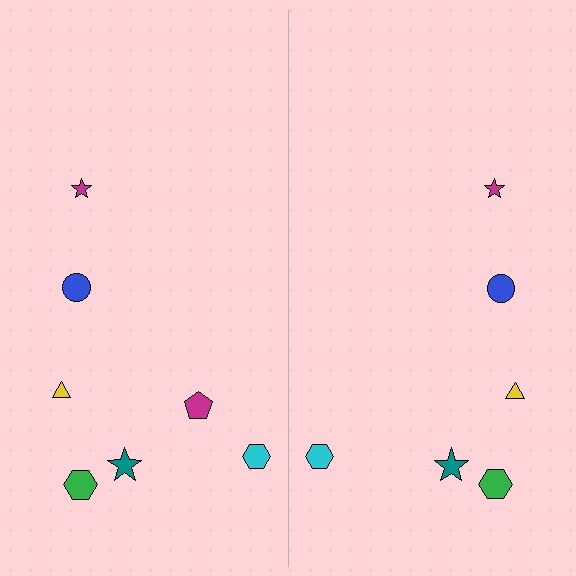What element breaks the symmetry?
A magenta pentagon is missing from the right side.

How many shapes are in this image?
There are 13 shapes in this image.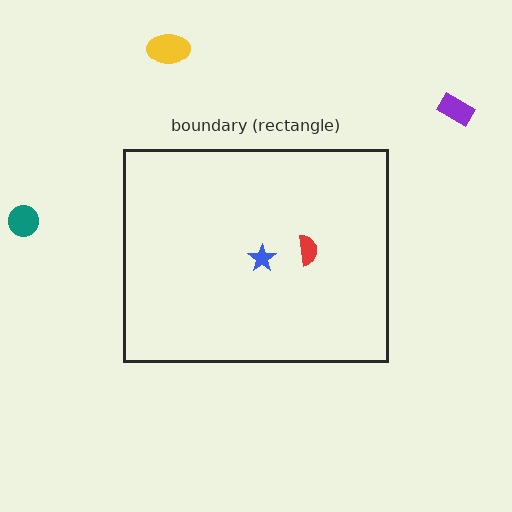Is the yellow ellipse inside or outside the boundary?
Outside.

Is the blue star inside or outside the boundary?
Inside.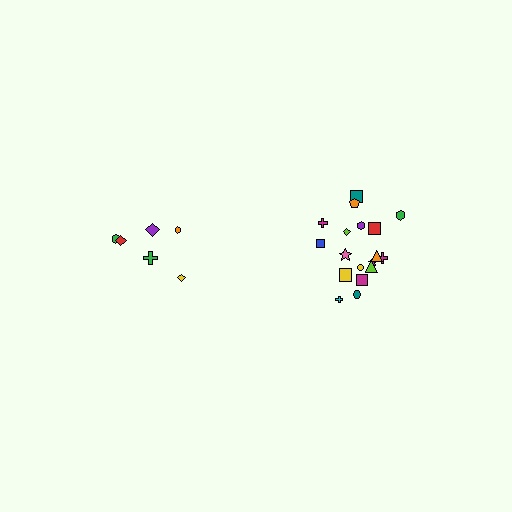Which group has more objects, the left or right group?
The right group.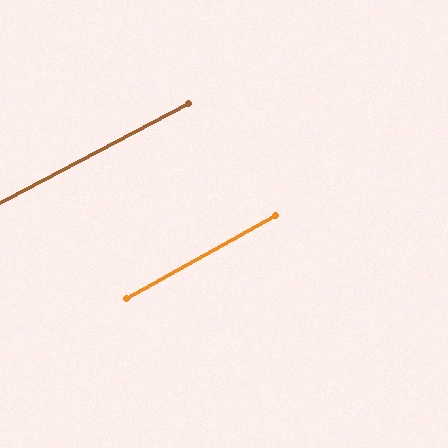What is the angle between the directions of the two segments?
Approximately 1 degree.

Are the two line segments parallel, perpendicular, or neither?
Parallel — their directions differ by only 1.4°.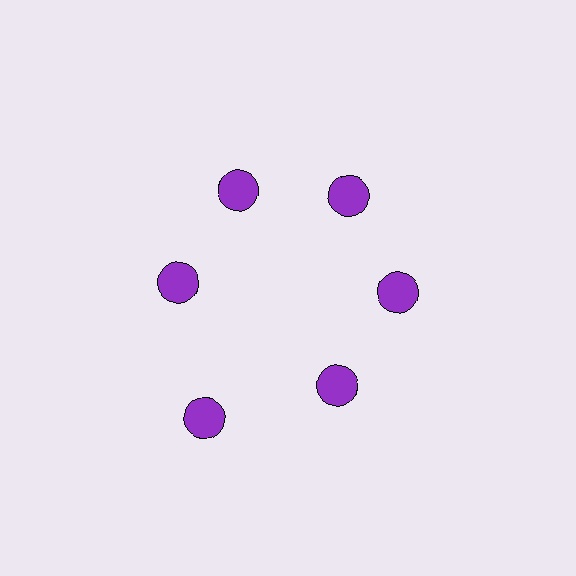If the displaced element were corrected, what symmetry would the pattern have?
It would have 6-fold rotational symmetry — the pattern would map onto itself every 60 degrees.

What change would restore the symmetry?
The symmetry would be restored by moving it inward, back onto the ring so that all 6 circles sit at equal angles and equal distance from the center.